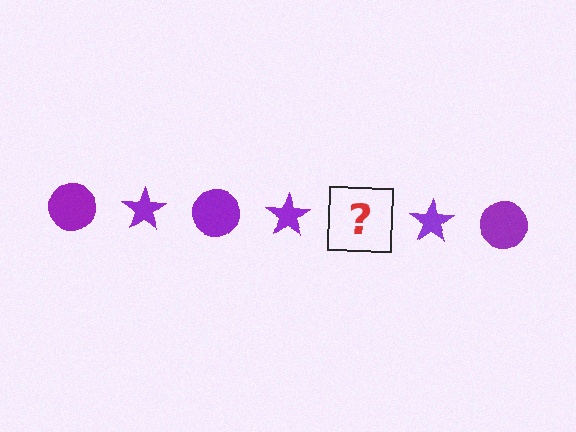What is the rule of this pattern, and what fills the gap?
The rule is that the pattern cycles through circle, star shapes in purple. The gap should be filled with a purple circle.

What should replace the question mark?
The question mark should be replaced with a purple circle.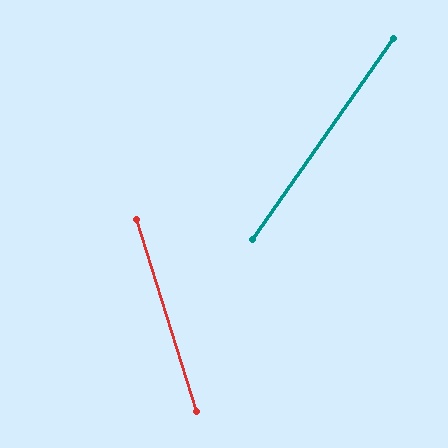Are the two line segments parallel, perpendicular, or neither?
Neither parallel nor perpendicular — they differ by about 52°.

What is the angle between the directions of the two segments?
Approximately 52 degrees.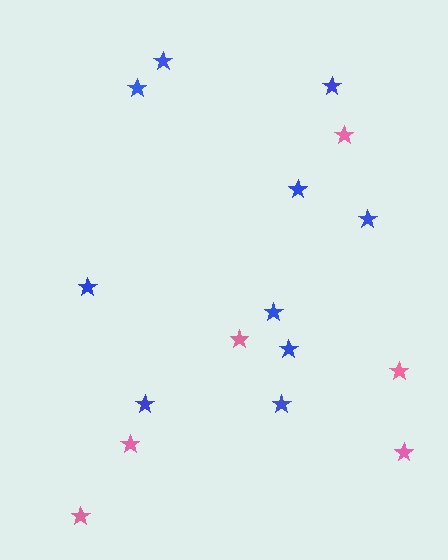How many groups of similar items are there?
There are 2 groups: one group of pink stars (6) and one group of blue stars (10).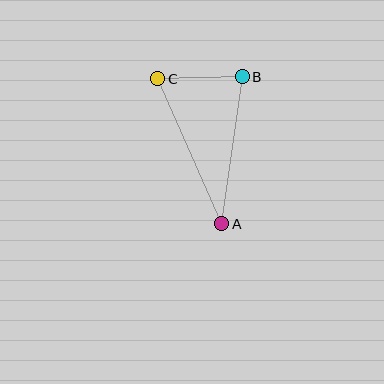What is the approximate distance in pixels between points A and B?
The distance between A and B is approximately 149 pixels.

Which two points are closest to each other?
Points B and C are closest to each other.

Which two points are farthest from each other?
Points A and C are farthest from each other.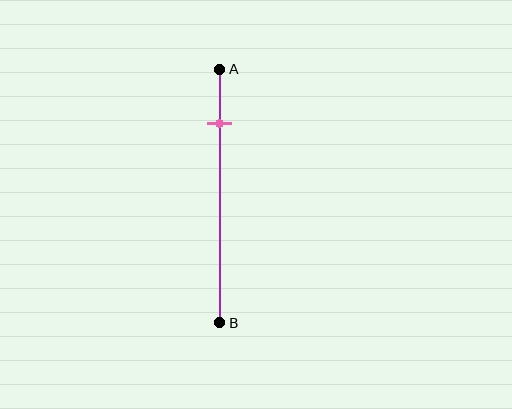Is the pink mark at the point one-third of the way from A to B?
No, the mark is at about 20% from A, not at the 33% one-third point.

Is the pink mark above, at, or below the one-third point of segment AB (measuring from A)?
The pink mark is above the one-third point of segment AB.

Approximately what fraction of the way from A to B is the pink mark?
The pink mark is approximately 20% of the way from A to B.